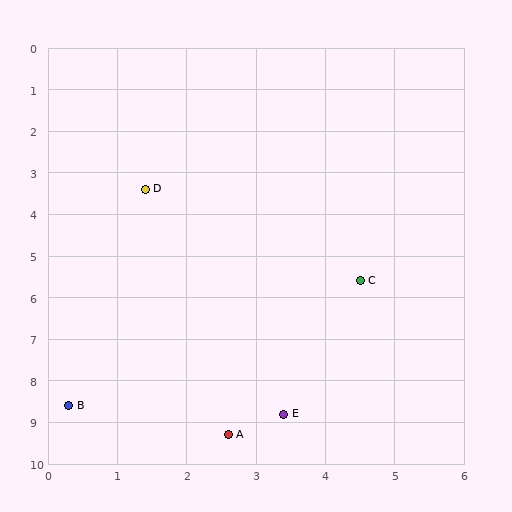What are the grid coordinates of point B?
Point B is at approximately (0.3, 8.6).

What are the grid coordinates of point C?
Point C is at approximately (4.5, 5.6).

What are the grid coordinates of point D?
Point D is at approximately (1.4, 3.4).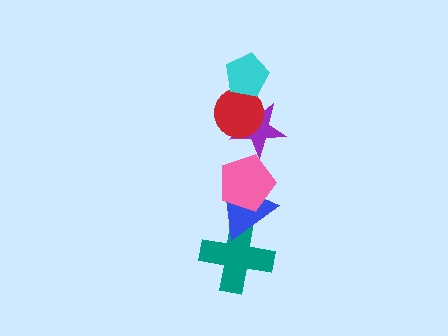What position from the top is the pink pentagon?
The pink pentagon is 4th from the top.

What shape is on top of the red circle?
The cyan pentagon is on top of the red circle.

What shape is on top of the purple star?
The red circle is on top of the purple star.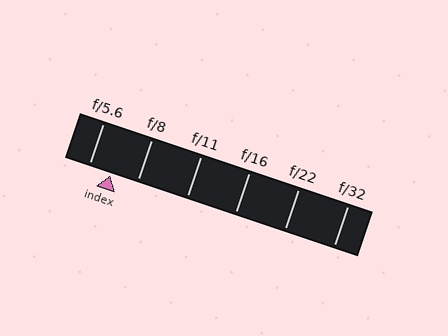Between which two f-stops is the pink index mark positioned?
The index mark is between f/5.6 and f/8.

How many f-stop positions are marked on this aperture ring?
There are 6 f-stop positions marked.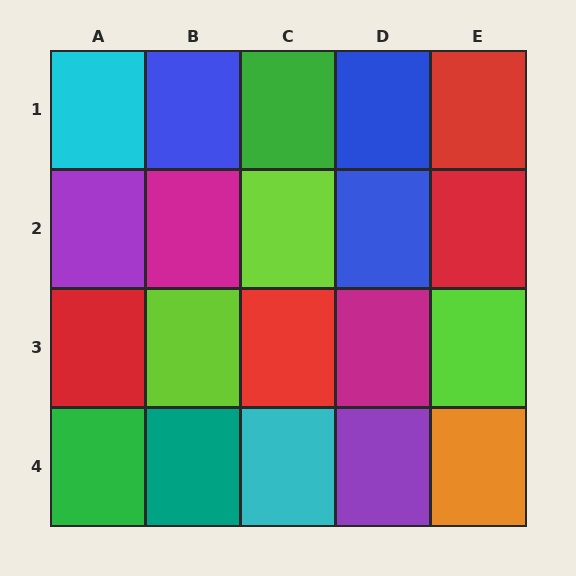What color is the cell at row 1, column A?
Cyan.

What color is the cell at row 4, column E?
Orange.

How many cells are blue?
3 cells are blue.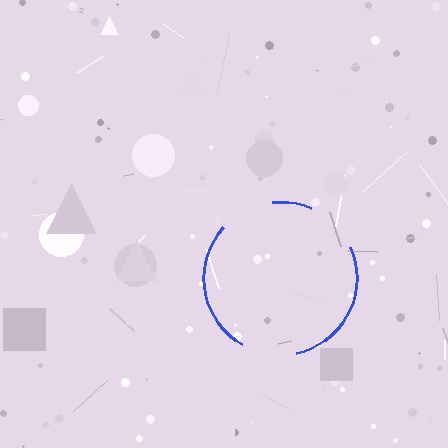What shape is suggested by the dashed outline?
The dashed outline suggests a circle.